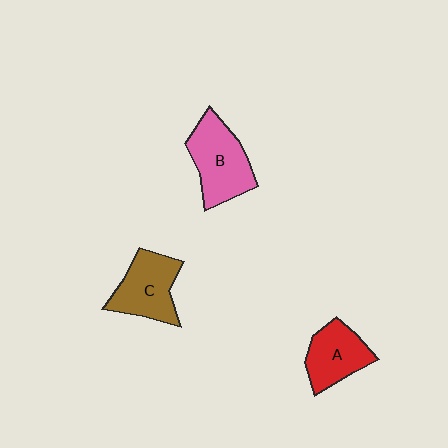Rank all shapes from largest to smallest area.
From largest to smallest: B (pink), C (brown), A (red).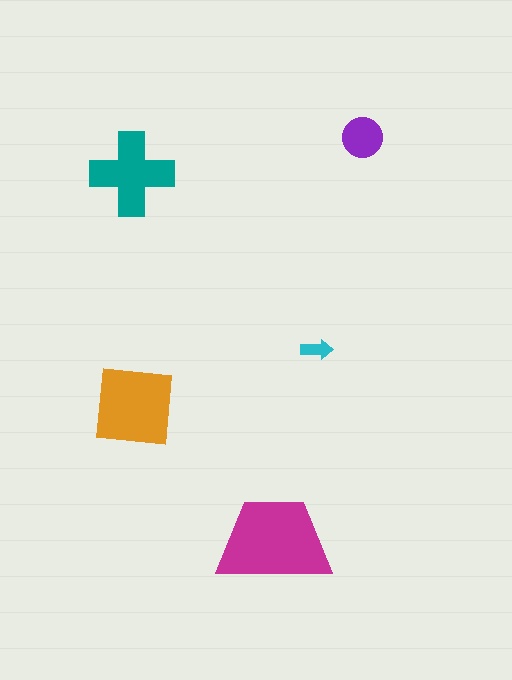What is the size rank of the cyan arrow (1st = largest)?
5th.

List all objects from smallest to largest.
The cyan arrow, the purple circle, the teal cross, the orange square, the magenta trapezoid.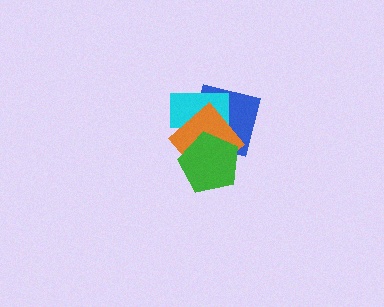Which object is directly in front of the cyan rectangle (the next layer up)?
The orange diamond is directly in front of the cyan rectangle.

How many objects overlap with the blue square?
3 objects overlap with the blue square.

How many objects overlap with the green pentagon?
3 objects overlap with the green pentagon.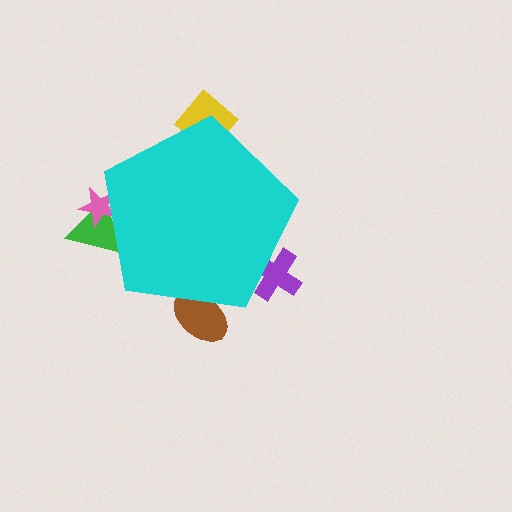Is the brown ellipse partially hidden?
Yes, the brown ellipse is partially hidden behind the cyan pentagon.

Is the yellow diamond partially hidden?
Yes, the yellow diamond is partially hidden behind the cyan pentagon.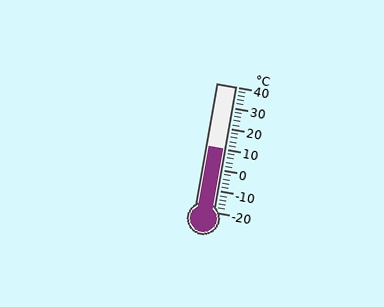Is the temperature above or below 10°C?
The temperature is at 10°C.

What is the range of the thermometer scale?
The thermometer scale ranges from -20°C to 40°C.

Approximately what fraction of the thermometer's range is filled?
The thermometer is filled to approximately 50% of its range.